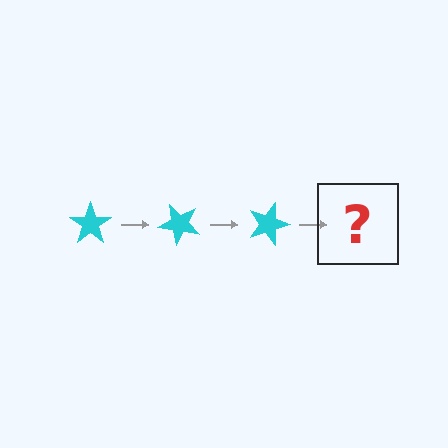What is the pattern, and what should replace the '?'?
The pattern is that the star rotates 45 degrees each step. The '?' should be a cyan star rotated 135 degrees.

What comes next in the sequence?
The next element should be a cyan star rotated 135 degrees.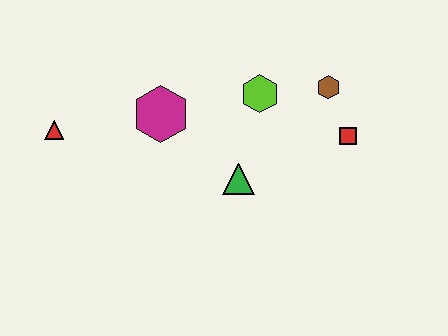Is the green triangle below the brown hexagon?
Yes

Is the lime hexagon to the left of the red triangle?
No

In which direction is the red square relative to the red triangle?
The red square is to the right of the red triangle.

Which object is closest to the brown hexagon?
The red square is closest to the brown hexagon.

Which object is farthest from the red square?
The red triangle is farthest from the red square.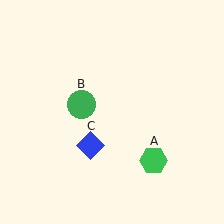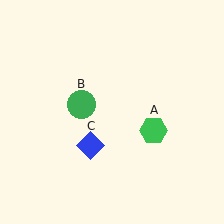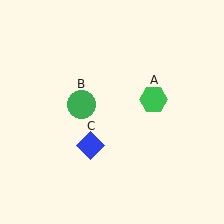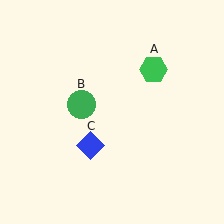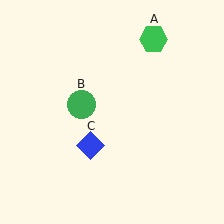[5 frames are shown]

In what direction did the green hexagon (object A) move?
The green hexagon (object A) moved up.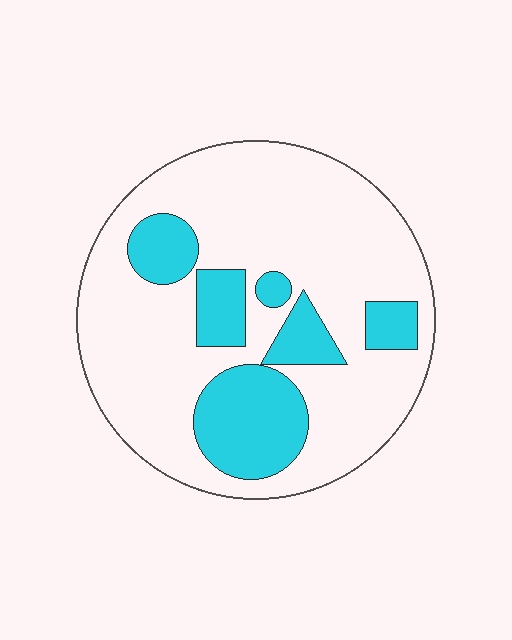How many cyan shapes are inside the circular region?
6.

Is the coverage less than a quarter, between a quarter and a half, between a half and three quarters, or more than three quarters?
Between a quarter and a half.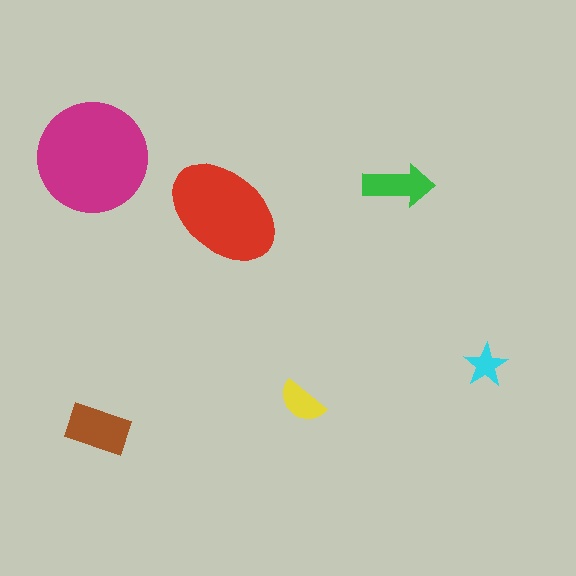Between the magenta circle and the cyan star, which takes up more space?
The magenta circle.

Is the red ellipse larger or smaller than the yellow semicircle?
Larger.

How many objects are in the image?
There are 6 objects in the image.